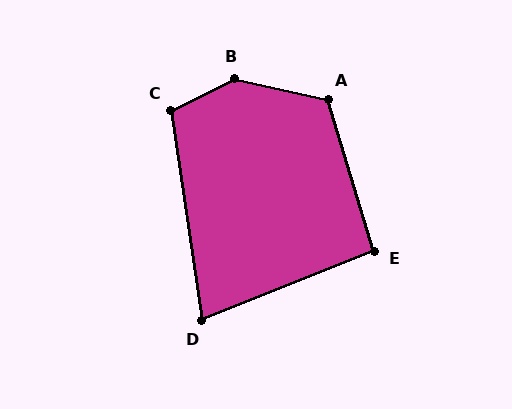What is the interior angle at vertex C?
Approximately 107 degrees (obtuse).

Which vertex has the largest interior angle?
B, at approximately 142 degrees.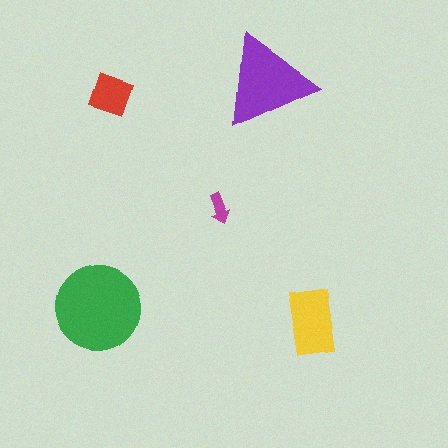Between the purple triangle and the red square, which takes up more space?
The purple triangle.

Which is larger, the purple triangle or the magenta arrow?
The purple triangle.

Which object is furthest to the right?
The yellow rectangle is rightmost.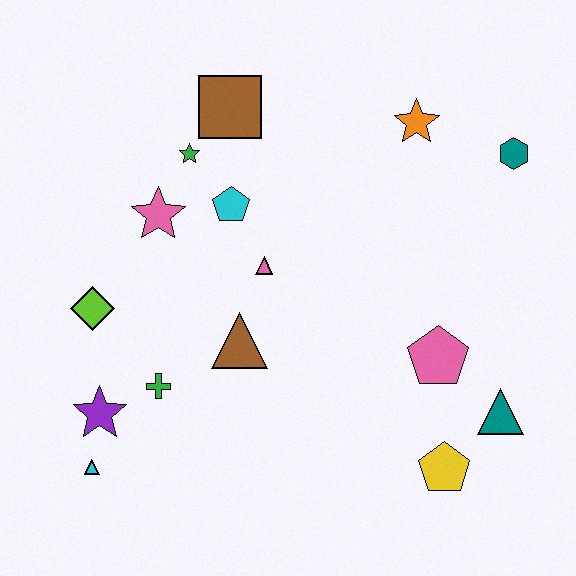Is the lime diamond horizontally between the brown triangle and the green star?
No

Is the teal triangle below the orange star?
Yes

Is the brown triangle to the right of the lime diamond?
Yes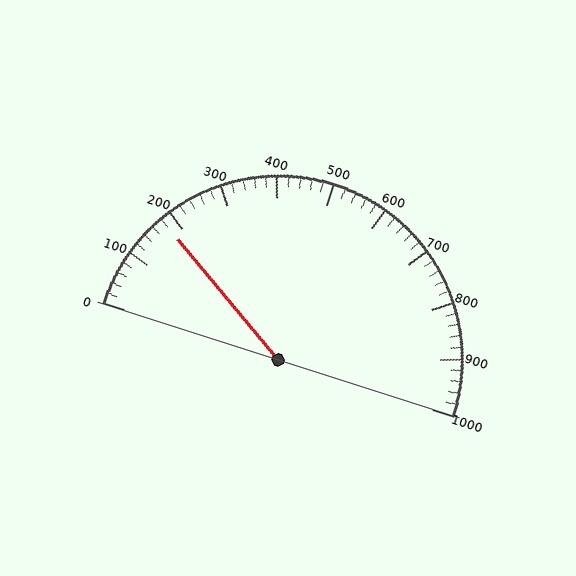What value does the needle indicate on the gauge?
The needle indicates approximately 180.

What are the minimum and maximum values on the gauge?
The gauge ranges from 0 to 1000.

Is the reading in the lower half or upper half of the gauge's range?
The reading is in the lower half of the range (0 to 1000).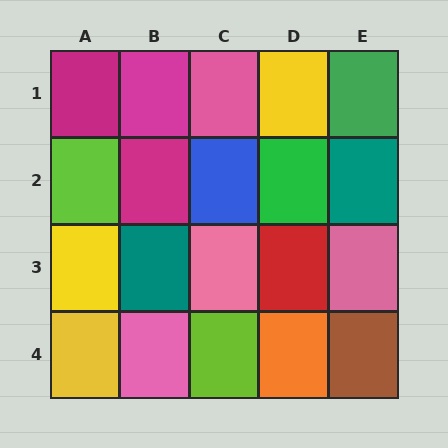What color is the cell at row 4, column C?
Lime.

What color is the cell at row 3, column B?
Teal.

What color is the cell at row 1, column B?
Magenta.